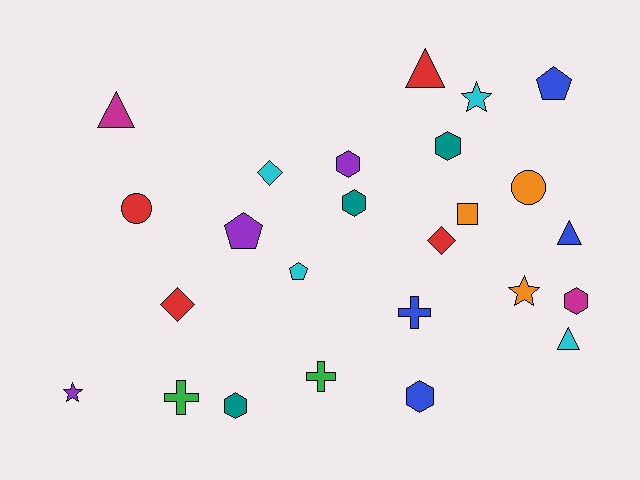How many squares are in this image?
There is 1 square.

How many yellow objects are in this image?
There are no yellow objects.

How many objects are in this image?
There are 25 objects.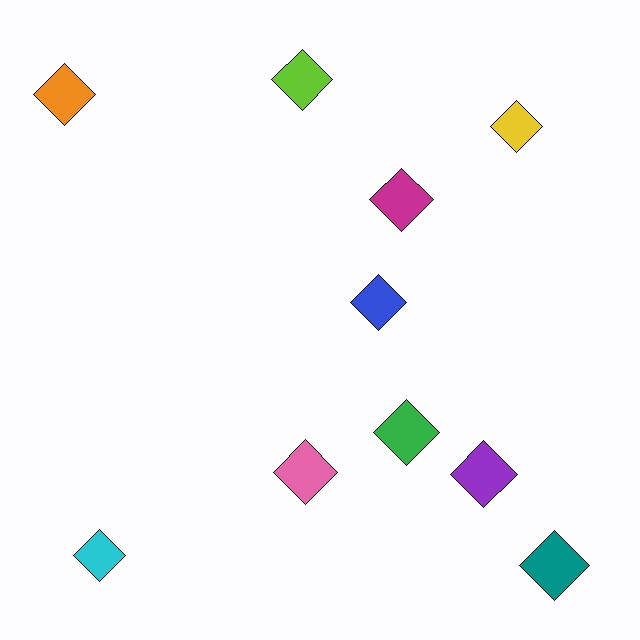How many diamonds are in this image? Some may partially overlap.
There are 10 diamonds.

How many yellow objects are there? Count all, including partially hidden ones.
There is 1 yellow object.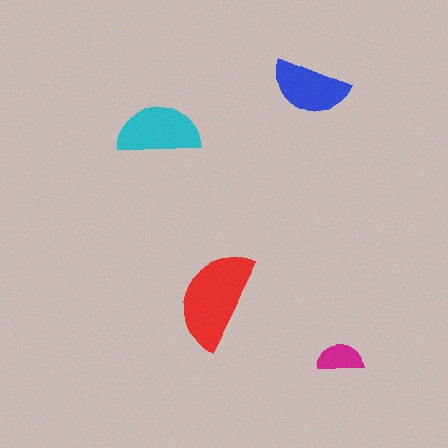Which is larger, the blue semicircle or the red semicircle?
The red one.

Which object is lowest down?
The magenta semicircle is bottommost.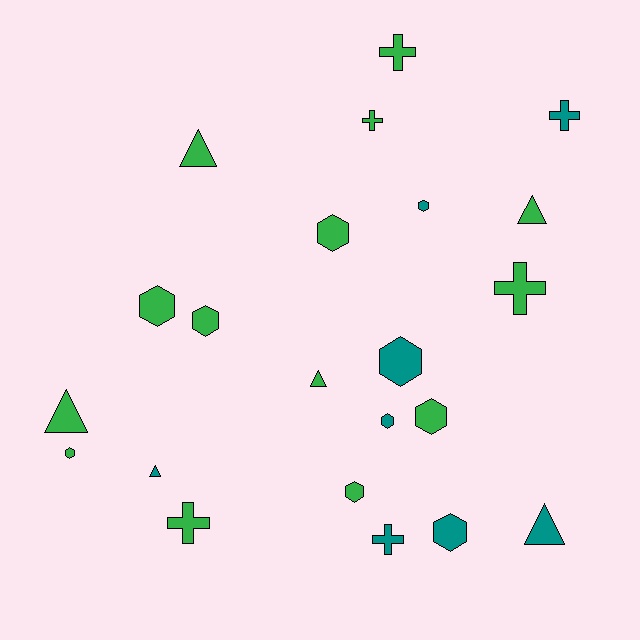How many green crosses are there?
There are 4 green crosses.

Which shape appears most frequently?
Hexagon, with 10 objects.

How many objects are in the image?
There are 22 objects.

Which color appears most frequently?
Green, with 14 objects.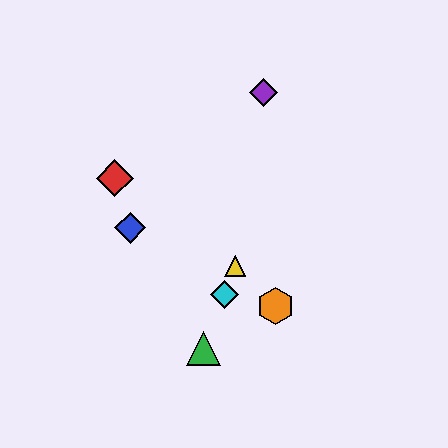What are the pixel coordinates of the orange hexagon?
The orange hexagon is at (276, 306).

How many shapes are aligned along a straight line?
3 shapes (the green triangle, the yellow triangle, the cyan diamond) are aligned along a straight line.